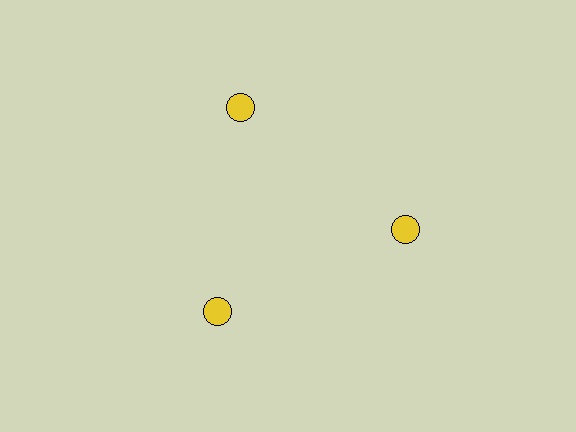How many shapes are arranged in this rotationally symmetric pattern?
There are 3 shapes, arranged in 3 groups of 1.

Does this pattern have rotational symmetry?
Yes, this pattern has 3-fold rotational symmetry. It looks the same after rotating 120 degrees around the center.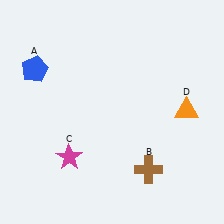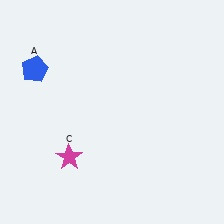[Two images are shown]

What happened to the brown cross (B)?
The brown cross (B) was removed in Image 2. It was in the bottom-right area of Image 1.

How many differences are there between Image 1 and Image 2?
There are 2 differences between the two images.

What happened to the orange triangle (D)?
The orange triangle (D) was removed in Image 2. It was in the top-right area of Image 1.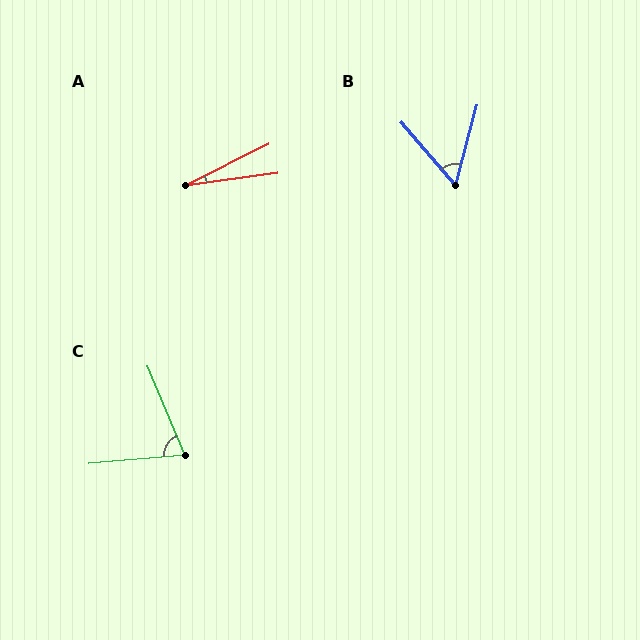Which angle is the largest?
C, at approximately 72 degrees.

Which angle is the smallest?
A, at approximately 18 degrees.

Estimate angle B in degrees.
Approximately 55 degrees.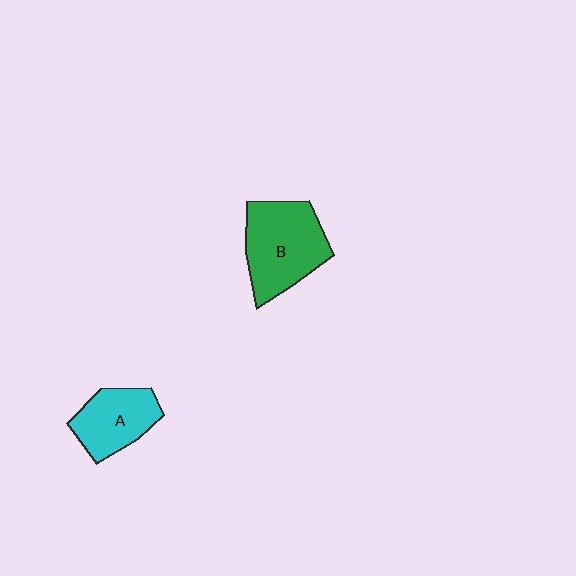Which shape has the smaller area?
Shape A (cyan).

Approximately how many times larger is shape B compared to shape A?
Approximately 1.4 times.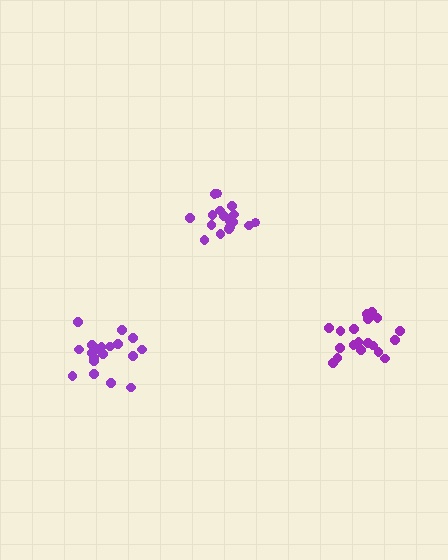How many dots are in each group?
Group 1: 19 dots, Group 2: 17 dots, Group 3: 19 dots (55 total).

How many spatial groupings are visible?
There are 3 spatial groupings.